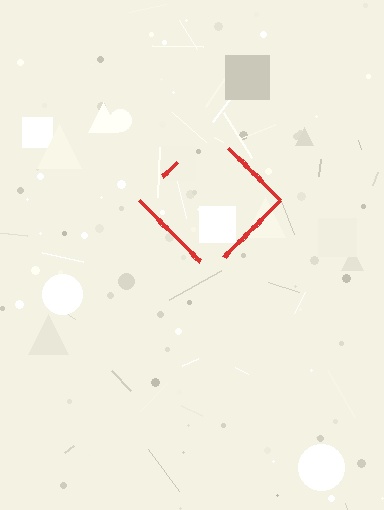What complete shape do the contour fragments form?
The contour fragments form a diamond.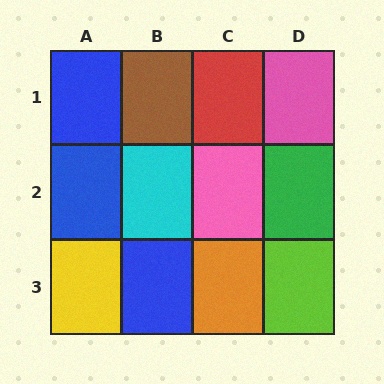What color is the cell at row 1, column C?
Red.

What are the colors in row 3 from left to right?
Yellow, blue, orange, lime.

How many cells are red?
1 cell is red.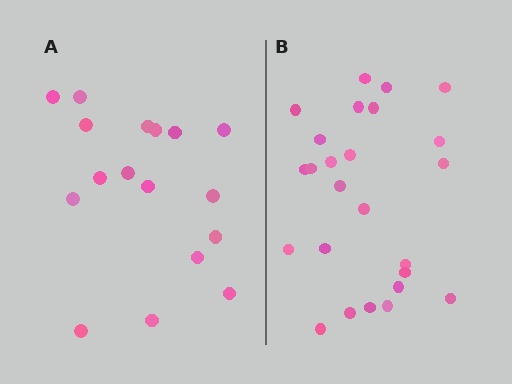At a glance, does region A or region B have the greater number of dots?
Region B (the right region) has more dots.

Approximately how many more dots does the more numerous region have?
Region B has roughly 8 or so more dots than region A.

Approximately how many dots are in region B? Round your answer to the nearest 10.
About 20 dots. (The exact count is 25, which rounds to 20.)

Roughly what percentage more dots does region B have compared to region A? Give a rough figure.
About 45% more.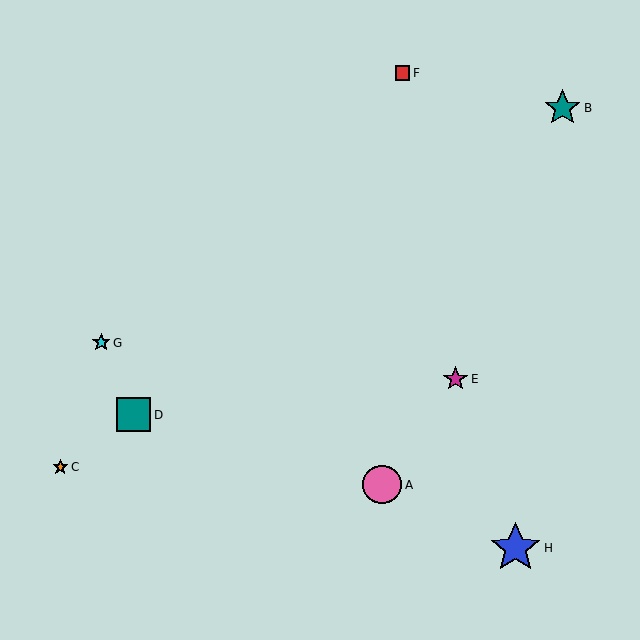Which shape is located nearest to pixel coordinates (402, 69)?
The red square (labeled F) at (403, 73) is nearest to that location.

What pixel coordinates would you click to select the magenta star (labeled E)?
Click at (456, 379) to select the magenta star E.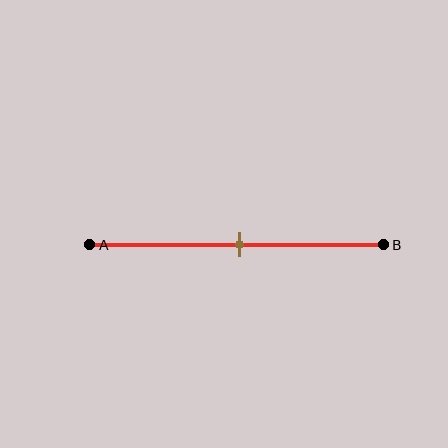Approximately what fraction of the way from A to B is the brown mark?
The brown mark is approximately 50% of the way from A to B.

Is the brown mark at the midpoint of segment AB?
Yes, the mark is approximately at the midpoint.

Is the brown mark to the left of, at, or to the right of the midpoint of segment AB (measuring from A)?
The brown mark is approximately at the midpoint of segment AB.